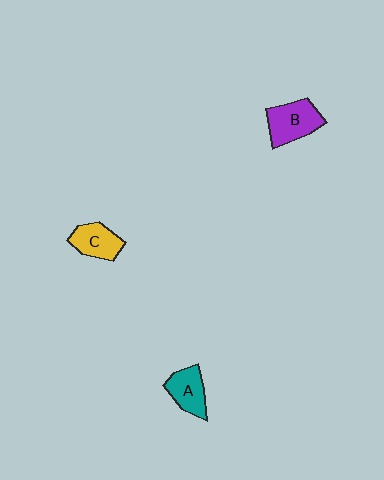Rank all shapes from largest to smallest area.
From largest to smallest: B (purple), C (yellow), A (teal).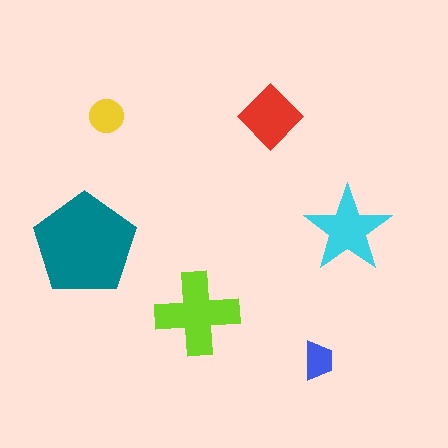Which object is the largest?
The teal pentagon.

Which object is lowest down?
The blue trapezoid is bottommost.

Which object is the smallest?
The blue trapezoid.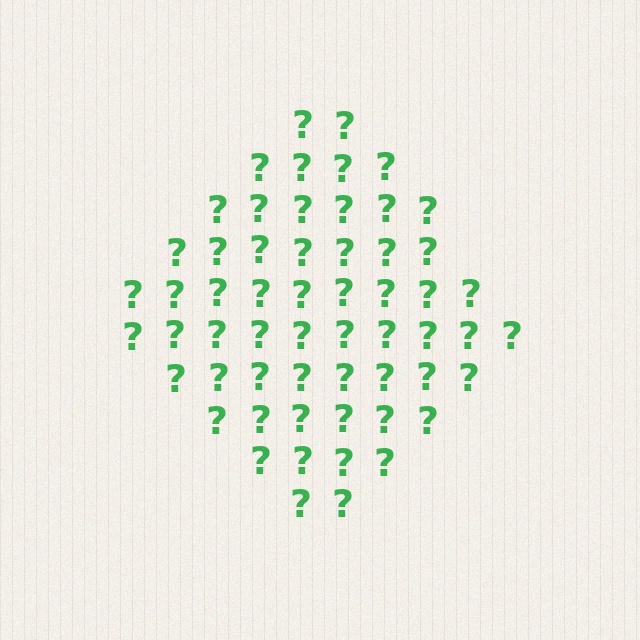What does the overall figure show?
The overall figure shows a diamond.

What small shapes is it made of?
It is made of small question marks.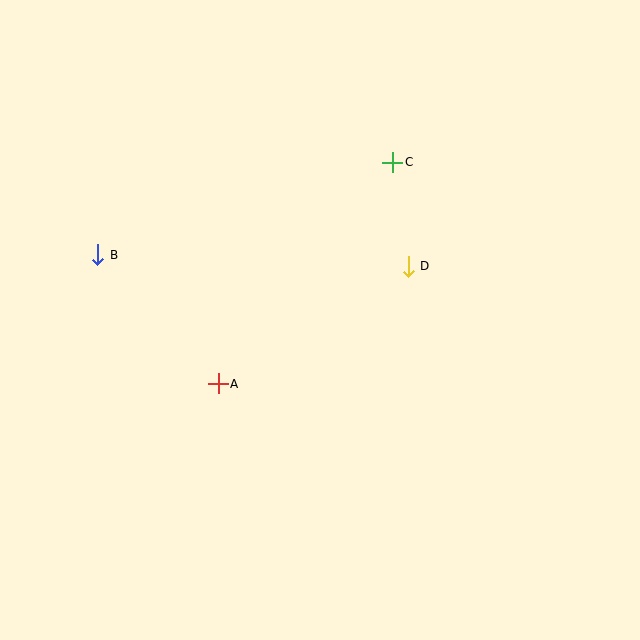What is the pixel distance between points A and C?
The distance between A and C is 282 pixels.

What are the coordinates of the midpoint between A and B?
The midpoint between A and B is at (158, 319).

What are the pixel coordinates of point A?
Point A is at (218, 384).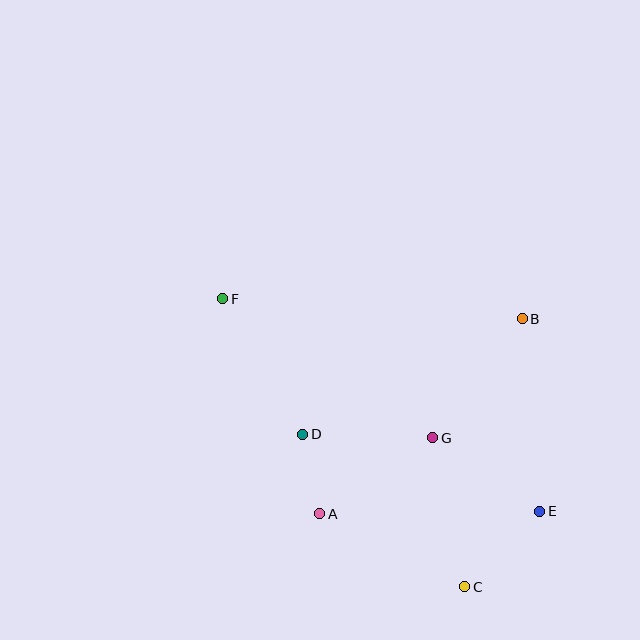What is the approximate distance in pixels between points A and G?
The distance between A and G is approximately 136 pixels.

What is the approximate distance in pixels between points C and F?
The distance between C and F is approximately 376 pixels.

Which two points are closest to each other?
Points A and D are closest to each other.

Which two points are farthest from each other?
Points E and F are farthest from each other.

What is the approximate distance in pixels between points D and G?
The distance between D and G is approximately 130 pixels.